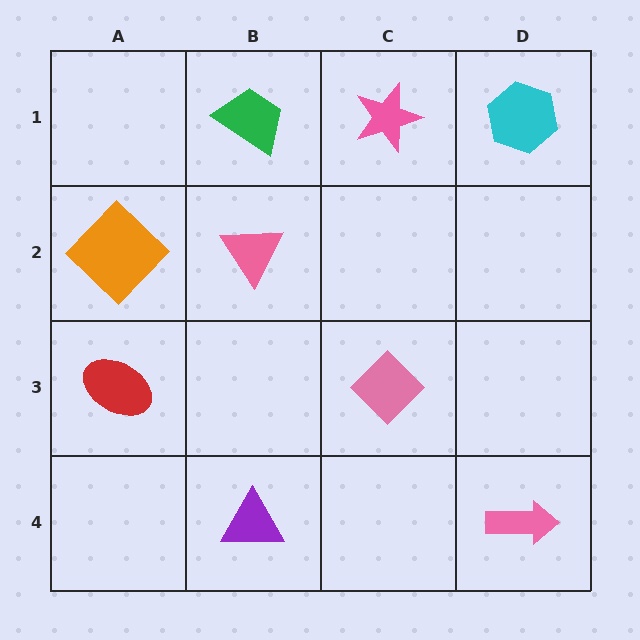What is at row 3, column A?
A red ellipse.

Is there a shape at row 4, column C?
No, that cell is empty.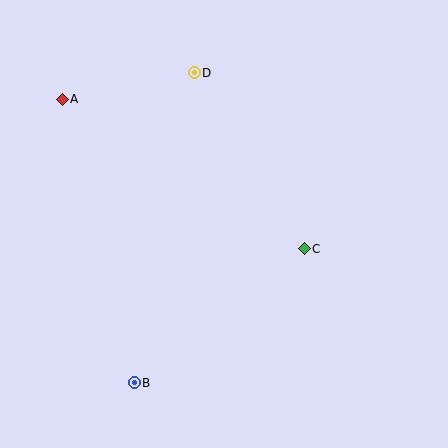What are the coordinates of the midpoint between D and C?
The midpoint between D and C is at (249, 161).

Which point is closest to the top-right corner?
Point D is closest to the top-right corner.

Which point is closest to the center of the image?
Point C at (304, 249) is closest to the center.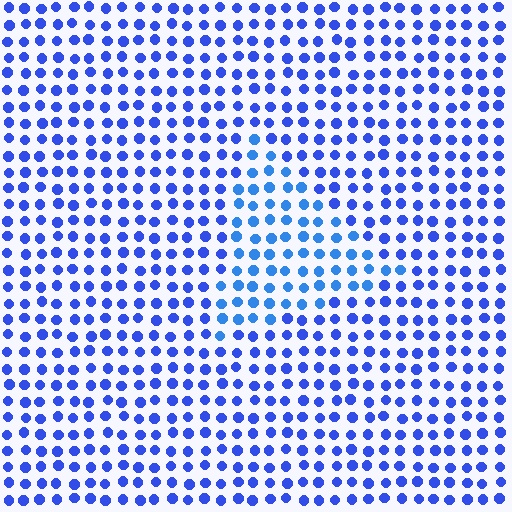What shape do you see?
I see a triangle.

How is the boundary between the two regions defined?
The boundary is defined purely by a slight shift in hue (about 20 degrees). Spacing, size, and orientation are identical on both sides.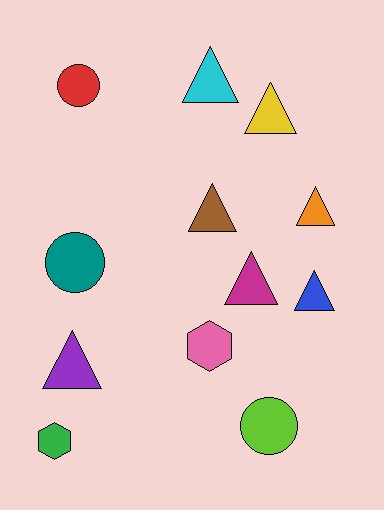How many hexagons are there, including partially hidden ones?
There are 2 hexagons.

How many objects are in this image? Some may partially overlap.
There are 12 objects.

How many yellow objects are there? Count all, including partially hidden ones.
There is 1 yellow object.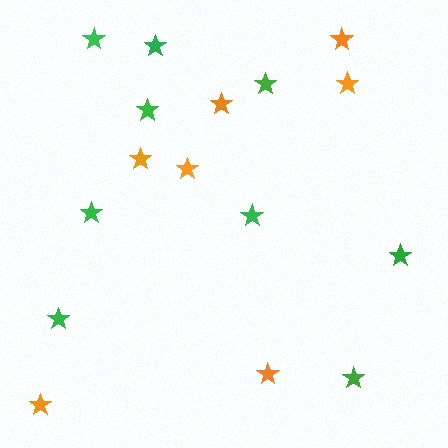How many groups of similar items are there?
There are 2 groups: one group of green stars (9) and one group of orange stars (7).